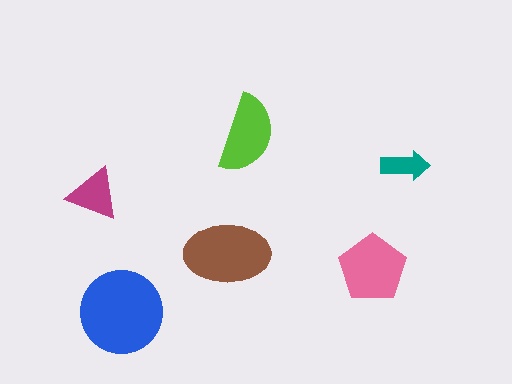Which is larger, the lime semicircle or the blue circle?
The blue circle.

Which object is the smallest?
The teal arrow.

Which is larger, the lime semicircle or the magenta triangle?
The lime semicircle.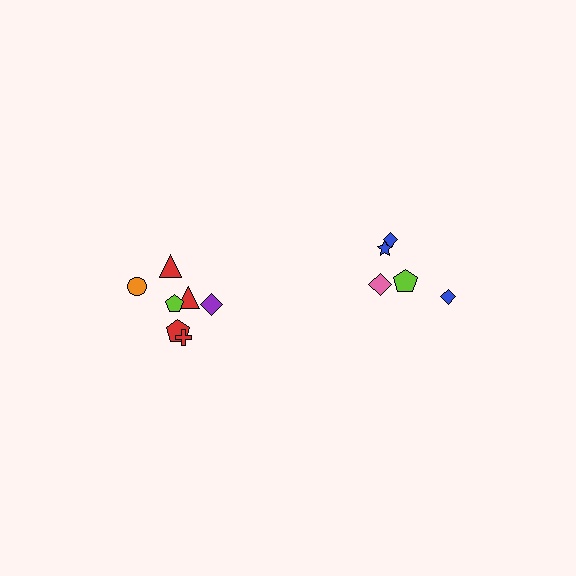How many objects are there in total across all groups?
There are 12 objects.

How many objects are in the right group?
There are 5 objects.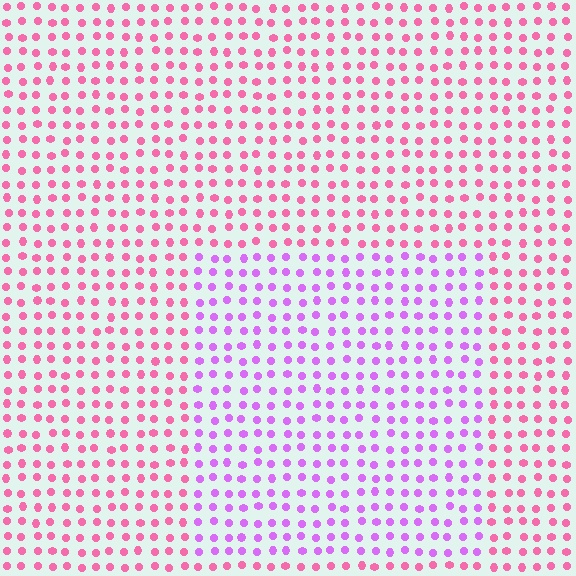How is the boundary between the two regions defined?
The boundary is defined purely by a slight shift in hue (about 44 degrees). Spacing, size, and orientation are identical on both sides.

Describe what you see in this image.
The image is filled with small pink elements in a uniform arrangement. A rectangle-shaped region is visible where the elements are tinted to a slightly different hue, forming a subtle color boundary.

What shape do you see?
I see a rectangle.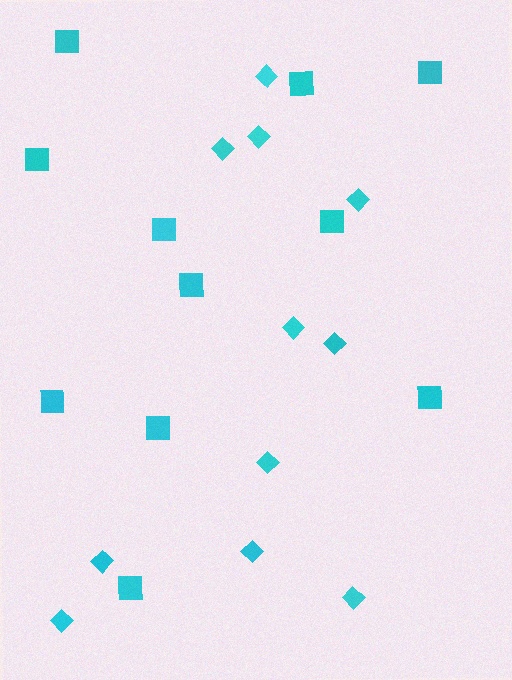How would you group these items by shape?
There are 2 groups: one group of diamonds (11) and one group of squares (11).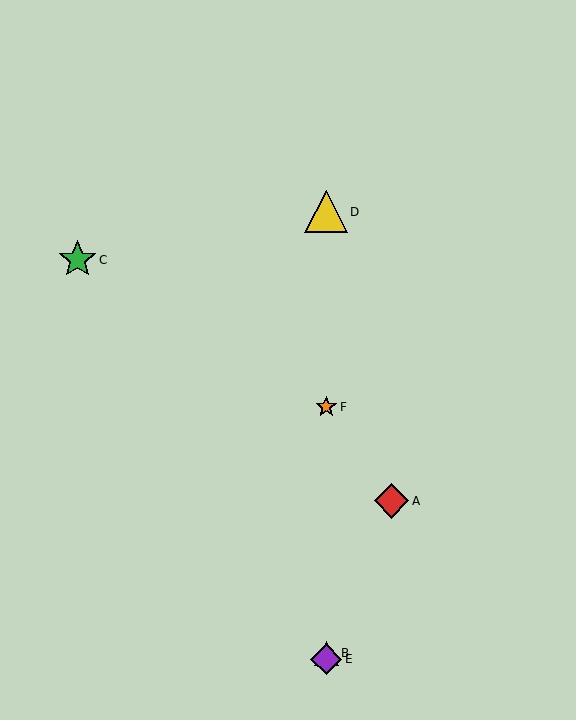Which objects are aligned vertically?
Objects B, D, E, F are aligned vertically.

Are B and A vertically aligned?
No, B is at x≈326 and A is at x≈392.